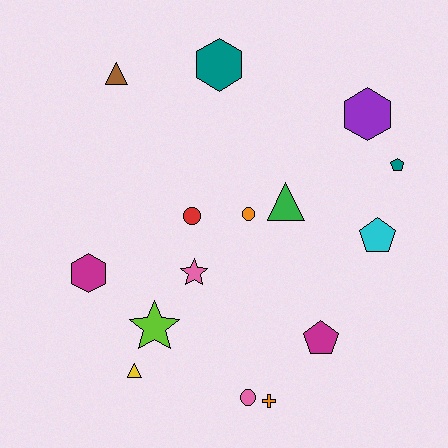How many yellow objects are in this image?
There is 1 yellow object.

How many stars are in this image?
There are 2 stars.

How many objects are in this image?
There are 15 objects.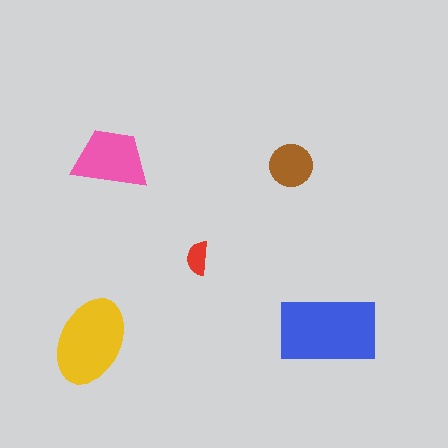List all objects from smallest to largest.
The red semicircle, the brown circle, the pink trapezoid, the yellow ellipse, the blue rectangle.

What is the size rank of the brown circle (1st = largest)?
4th.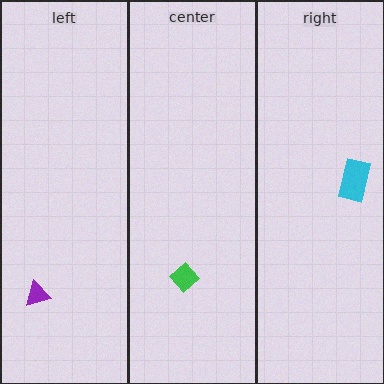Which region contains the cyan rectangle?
The right region.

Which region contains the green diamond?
The center region.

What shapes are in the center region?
The green diamond.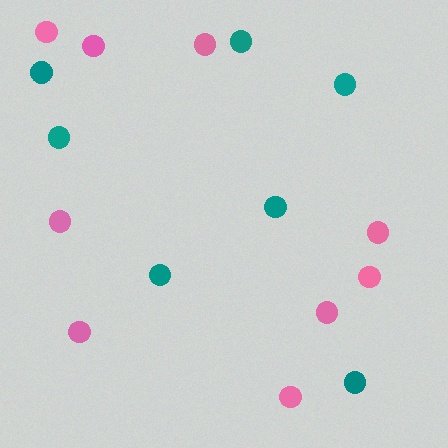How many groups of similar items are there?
There are 2 groups: one group of pink circles (9) and one group of teal circles (7).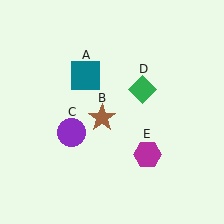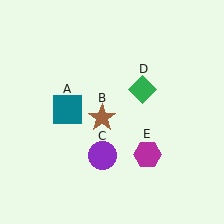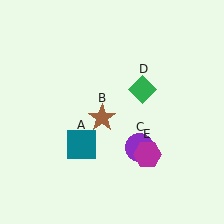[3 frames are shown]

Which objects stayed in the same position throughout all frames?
Brown star (object B) and green diamond (object D) and magenta hexagon (object E) remained stationary.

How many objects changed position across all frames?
2 objects changed position: teal square (object A), purple circle (object C).